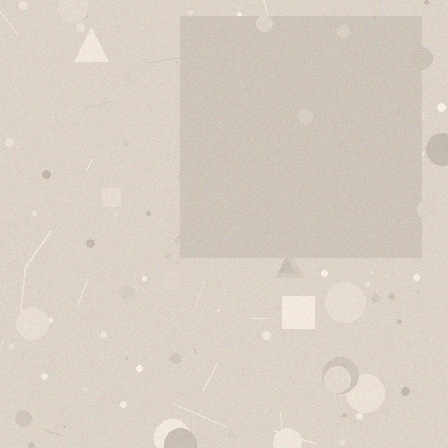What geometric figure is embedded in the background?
A square is embedded in the background.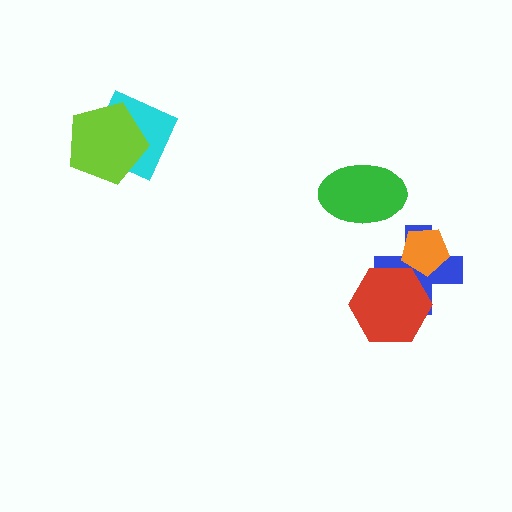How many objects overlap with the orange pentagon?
1 object overlaps with the orange pentagon.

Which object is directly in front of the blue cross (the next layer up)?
The orange pentagon is directly in front of the blue cross.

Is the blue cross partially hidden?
Yes, it is partially covered by another shape.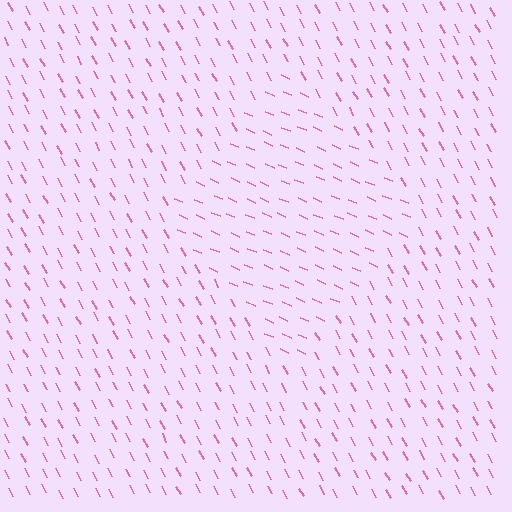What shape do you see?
I see a diamond.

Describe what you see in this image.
The image is filled with small pink line segments. A diamond region in the image has lines oriented differently from the surrounding lines, creating a visible texture boundary.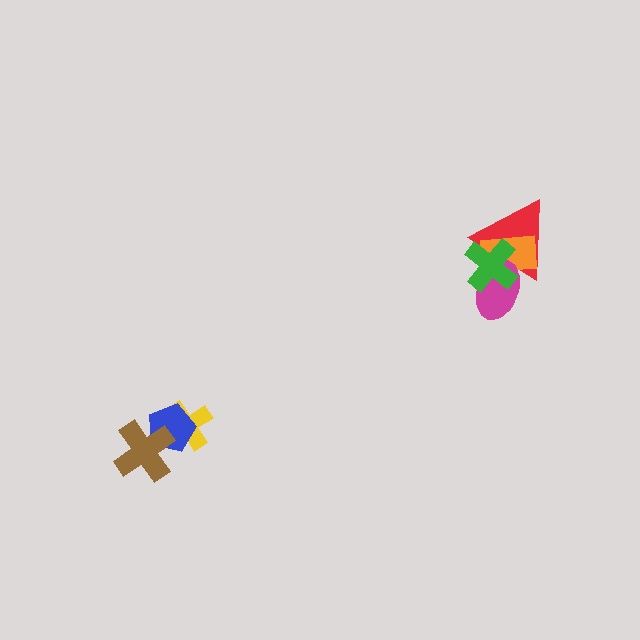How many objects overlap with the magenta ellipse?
3 objects overlap with the magenta ellipse.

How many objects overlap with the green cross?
3 objects overlap with the green cross.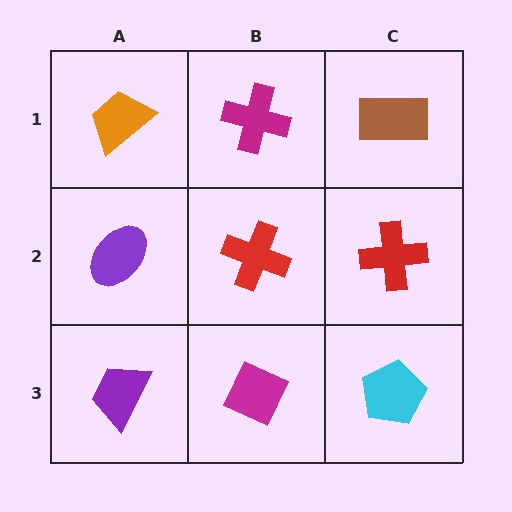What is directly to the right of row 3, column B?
A cyan pentagon.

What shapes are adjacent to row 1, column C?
A red cross (row 2, column C), a magenta cross (row 1, column B).